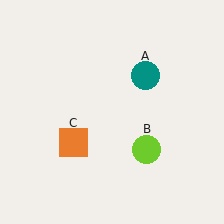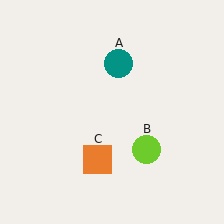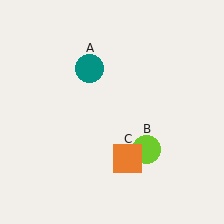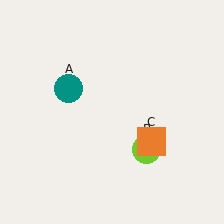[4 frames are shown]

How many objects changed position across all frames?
2 objects changed position: teal circle (object A), orange square (object C).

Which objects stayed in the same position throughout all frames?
Lime circle (object B) remained stationary.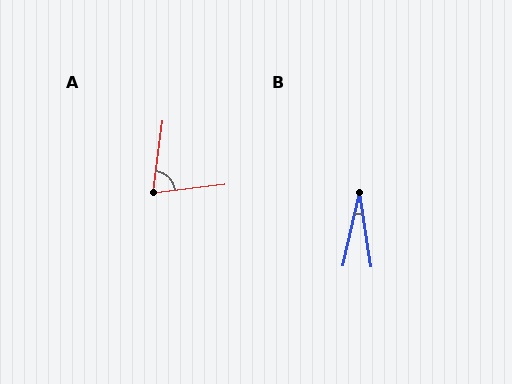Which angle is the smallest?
B, at approximately 22 degrees.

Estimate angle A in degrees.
Approximately 76 degrees.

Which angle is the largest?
A, at approximately 76 degrees.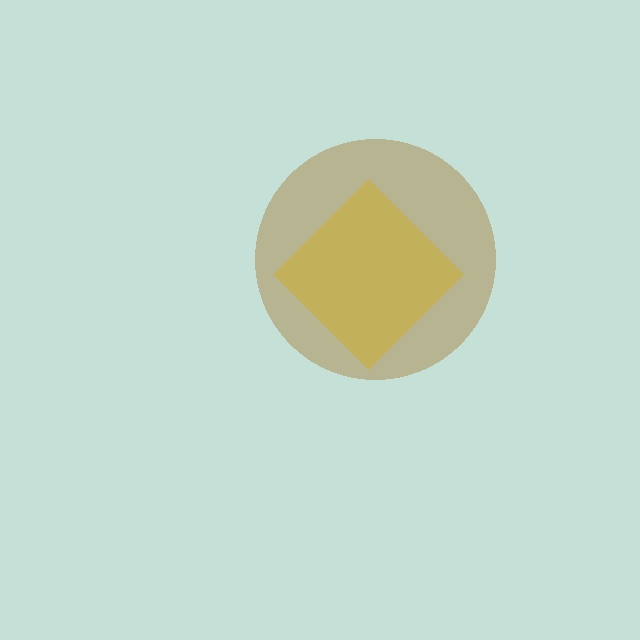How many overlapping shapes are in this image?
There are 2 overlapping shapes in the image.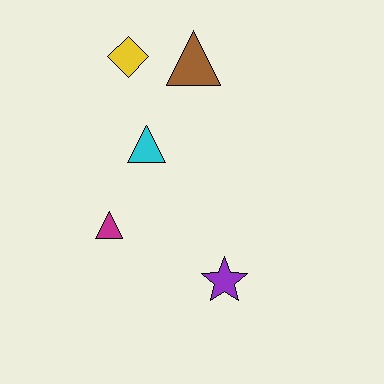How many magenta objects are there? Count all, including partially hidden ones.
There is 1 magenta object.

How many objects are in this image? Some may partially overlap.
There are 5 objects.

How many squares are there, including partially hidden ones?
There are no squares.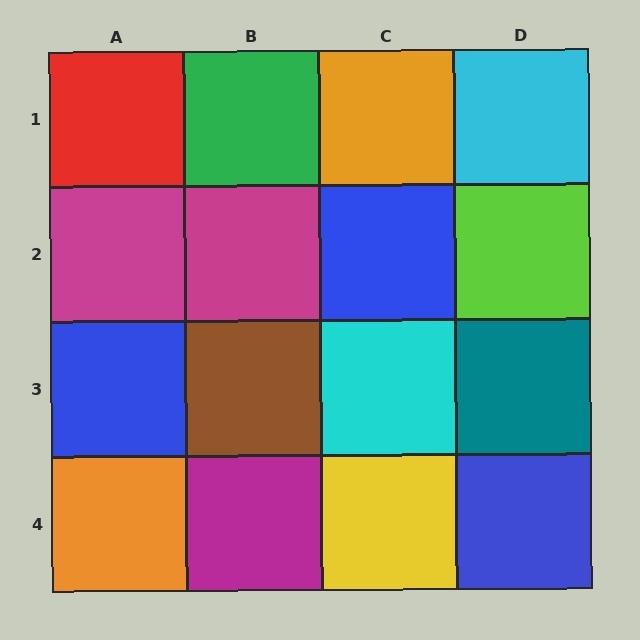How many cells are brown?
1 cell is brown.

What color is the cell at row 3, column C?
Cyan.